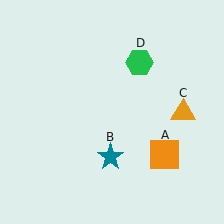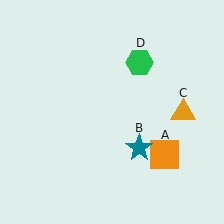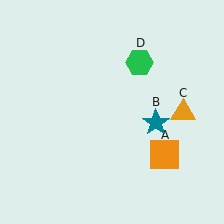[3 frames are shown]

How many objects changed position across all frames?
1 object changed position: teal star (object B).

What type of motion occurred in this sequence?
The teal star (object B) rotated counterclockwise around the center of the scene.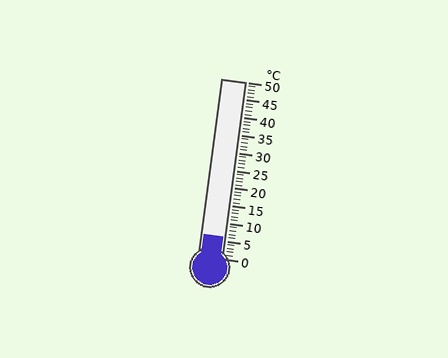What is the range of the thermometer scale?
The thermometer scale ranges from 0°C to 50°C.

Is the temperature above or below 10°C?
The temperature is below 10°C.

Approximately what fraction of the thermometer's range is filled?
The thermometer is filled to approximately 10% of its range.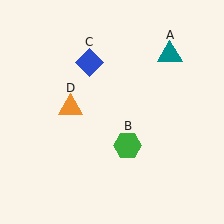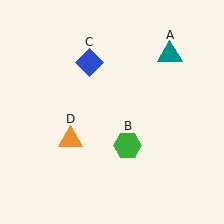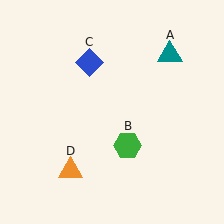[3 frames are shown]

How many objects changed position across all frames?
1 object changed position: orange triangle (object D).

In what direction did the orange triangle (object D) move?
The orange triangle (object D) moved down.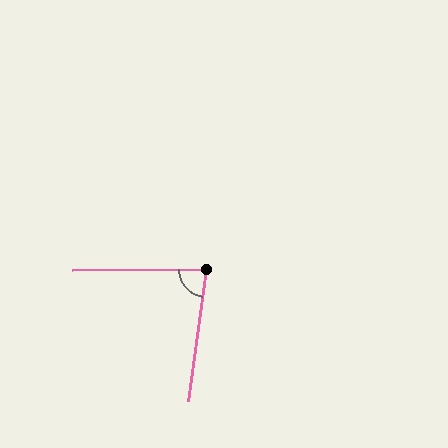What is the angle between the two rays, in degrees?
Approximately 81 degrees.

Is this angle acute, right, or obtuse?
It is acute.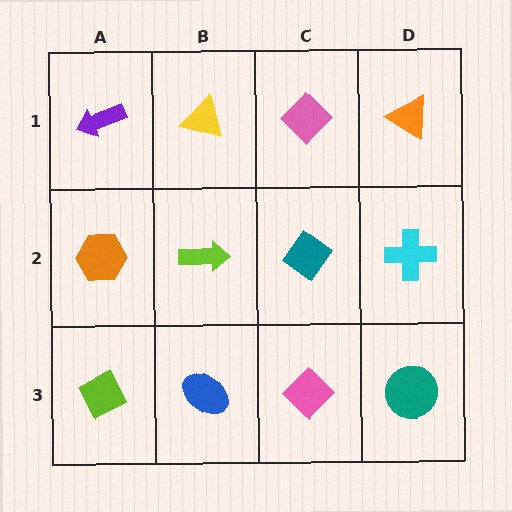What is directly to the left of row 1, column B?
A purple arrow.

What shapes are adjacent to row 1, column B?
A lime arrow (row 2, column B), a purple arrow (row 1, column A), a pink diamond (row 1, column C).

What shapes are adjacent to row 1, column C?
A teal diamond (row 2, column C), a yellow triangle (row 1, column B), an orange triangle (row 1, column D).